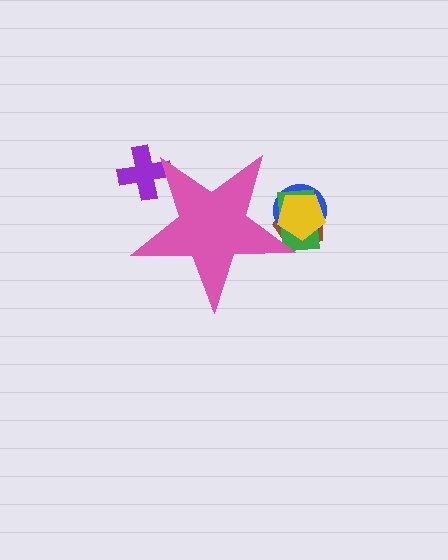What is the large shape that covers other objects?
A pink star.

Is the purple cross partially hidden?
Yes, the purple cross is partially hidden behind the pink star.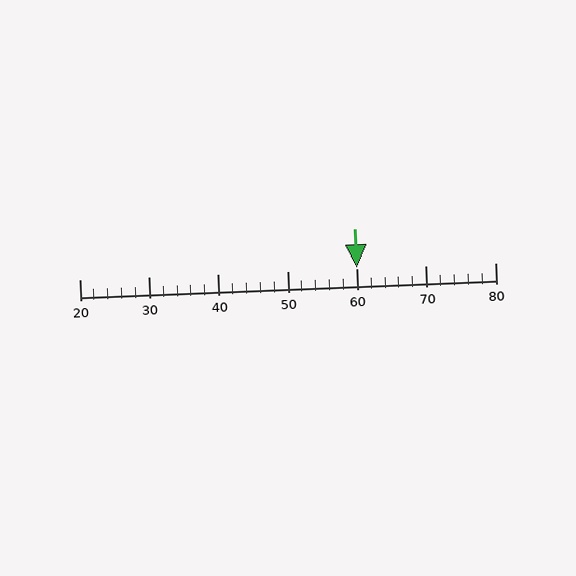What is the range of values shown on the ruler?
The ruler shows values from 20 to 80.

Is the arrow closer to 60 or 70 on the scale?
The arrow is closer to 60.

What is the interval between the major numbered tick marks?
The major tick marks are spaced 10 units apart.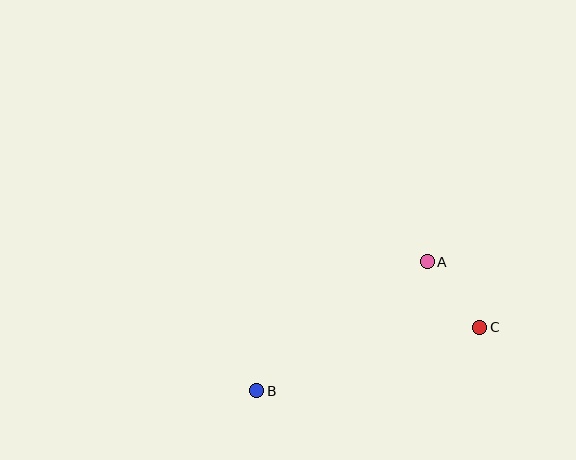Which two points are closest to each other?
Points A and C are closest to each other.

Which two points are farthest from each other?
Points B and C are farthest from each other.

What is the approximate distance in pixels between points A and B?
The distance between A and B is approximately 214 pixels.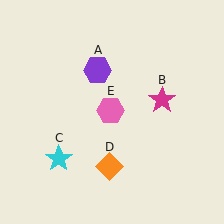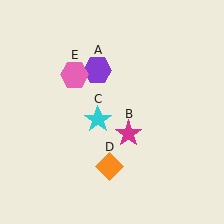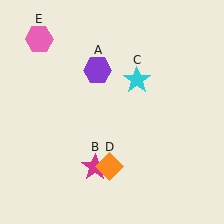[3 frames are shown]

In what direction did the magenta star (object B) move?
The magenta star (object B) moved down and to the left.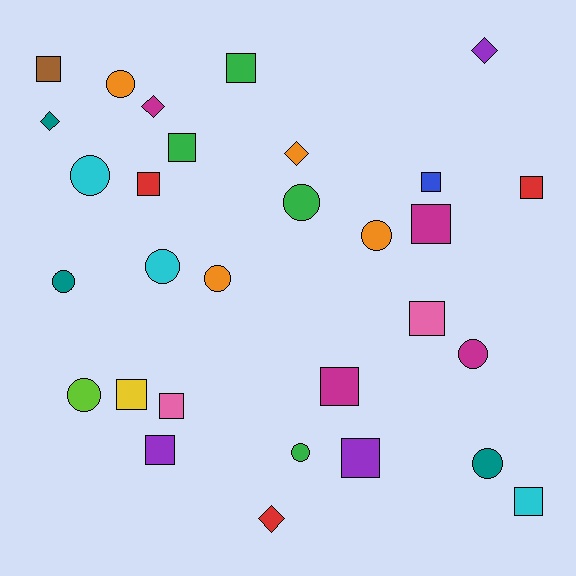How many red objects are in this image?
There are 3 red objects.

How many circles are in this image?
There are 11 circles.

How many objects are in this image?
There are 30 objects.